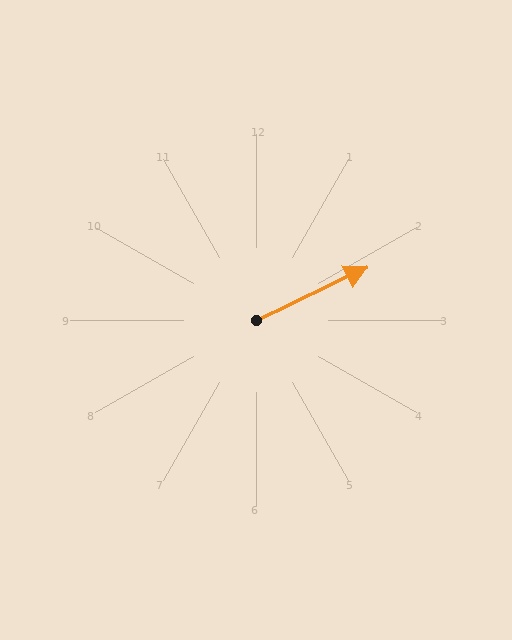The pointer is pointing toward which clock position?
Roughly 2 o'clock.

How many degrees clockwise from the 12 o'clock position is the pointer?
Approximately 64 degrees.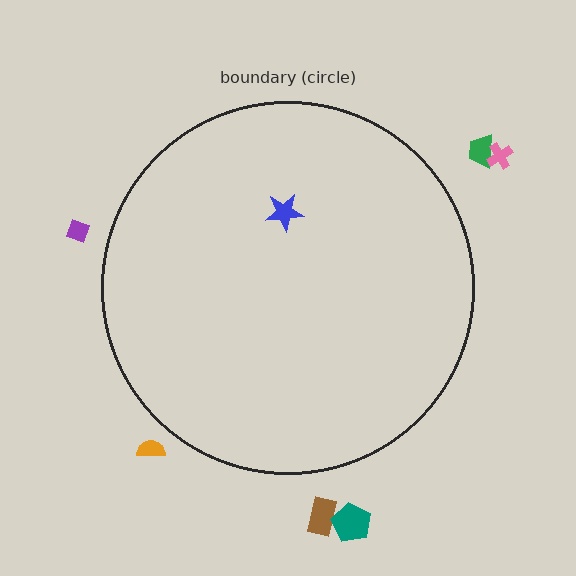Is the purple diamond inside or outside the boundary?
Outside.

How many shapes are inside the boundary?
1 inside, 6 outside.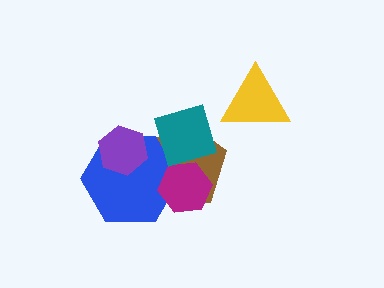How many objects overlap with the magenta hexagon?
3 objects overlap with the magenta hexagon.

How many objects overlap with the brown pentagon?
4 objects overlap with the brown pentagon.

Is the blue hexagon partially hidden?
Yes, it is partially covered by another shape.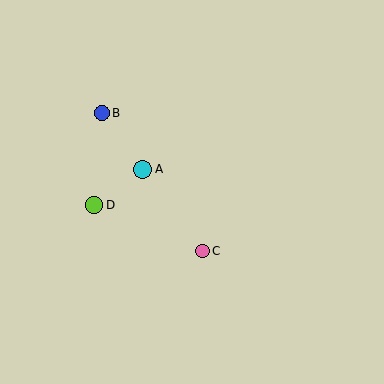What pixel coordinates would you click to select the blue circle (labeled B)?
Click at (102, 113) to select the blue circle B.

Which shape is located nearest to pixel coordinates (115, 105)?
The blue circle (labeled B) at (102, 113) is nearest to that location.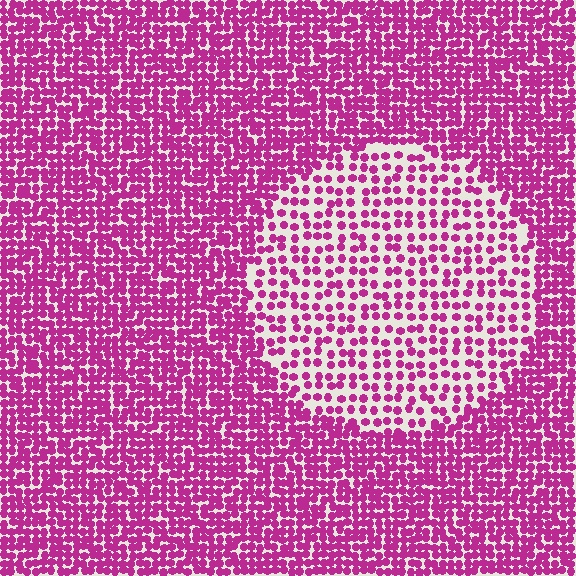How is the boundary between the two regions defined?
The boundary is defined by a change in element density (approximately 2.1x ratio). All elements are the same color, size, and shape.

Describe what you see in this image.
The image contains small magenta elements arranged at two different densities. A circle-shaped region is visible where the elements are less densely packed than the surrounding area.